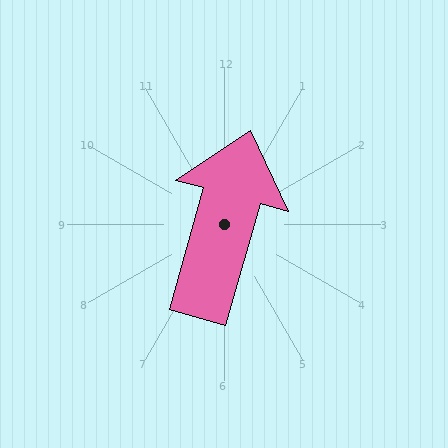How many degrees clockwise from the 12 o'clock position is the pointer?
Approximately 16 degrees.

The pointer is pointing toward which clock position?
Roughly 1 o'clock.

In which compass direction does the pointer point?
North.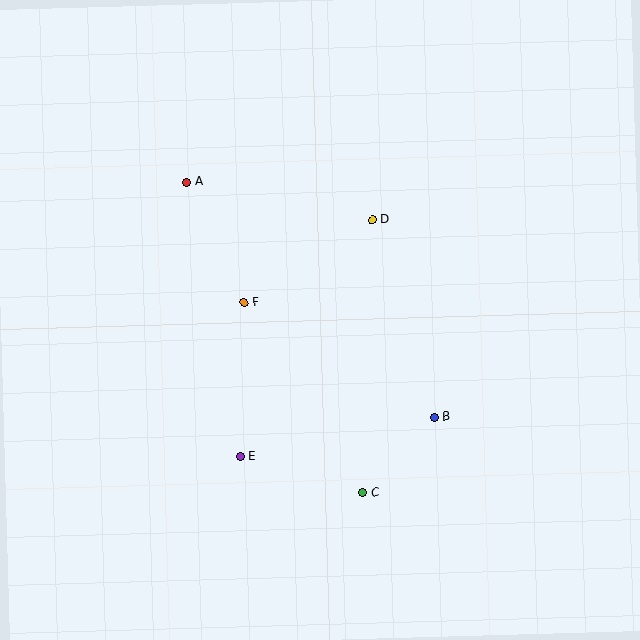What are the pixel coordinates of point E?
Point E is at (240, 456).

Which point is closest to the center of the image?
Point F at (244, 302) is closest to the center.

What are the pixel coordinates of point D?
Point D is at (373, 220).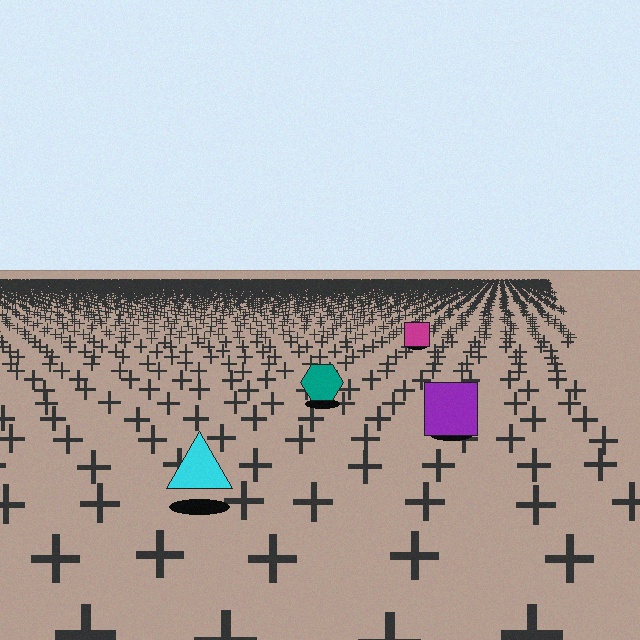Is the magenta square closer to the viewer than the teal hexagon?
No. The teal hexagon is closer — you can tell from the texture gradient: the ground texture is coarser near it.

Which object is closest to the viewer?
The cyan triangle is closest. The texture marks near it are larger and more spread out.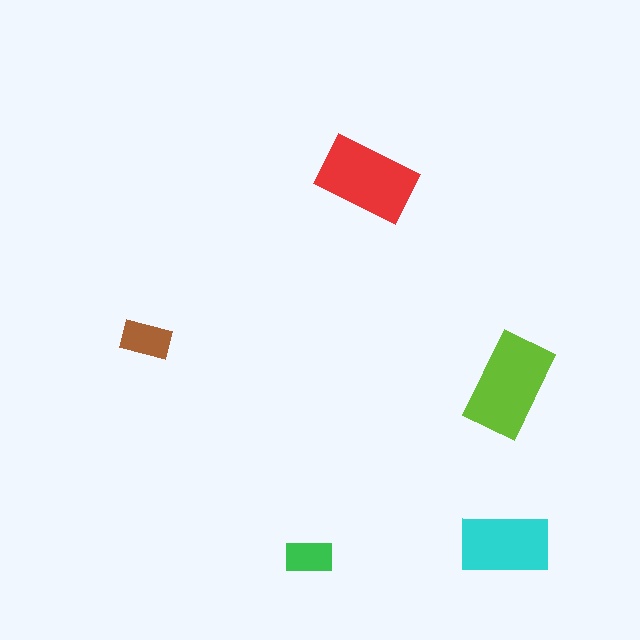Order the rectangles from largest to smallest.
the lime one, the red one, the cyan one, the brown one, the green one.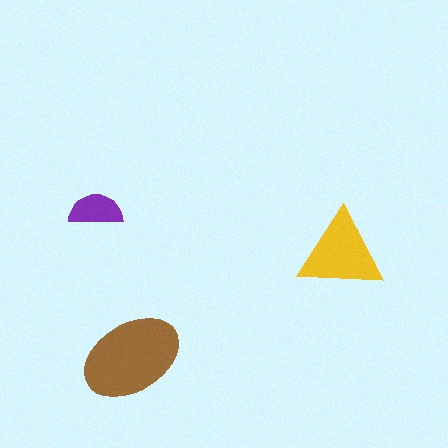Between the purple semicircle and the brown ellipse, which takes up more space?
The brown ellipse.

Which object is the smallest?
The purple semicircle.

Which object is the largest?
The brown ellipse.